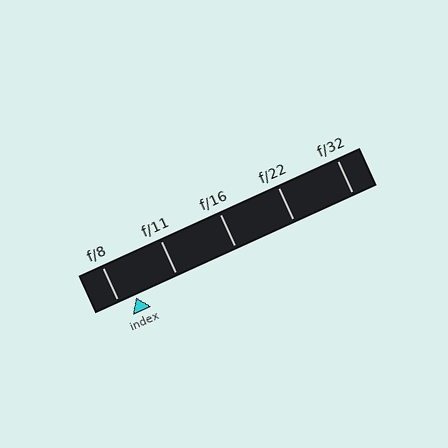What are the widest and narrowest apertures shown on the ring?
The widest aperture shown is f/8 and the narrowest is f/32.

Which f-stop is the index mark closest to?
The index mark is closest to f/8.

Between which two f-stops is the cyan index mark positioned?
The index mark is between f/8 and f/11.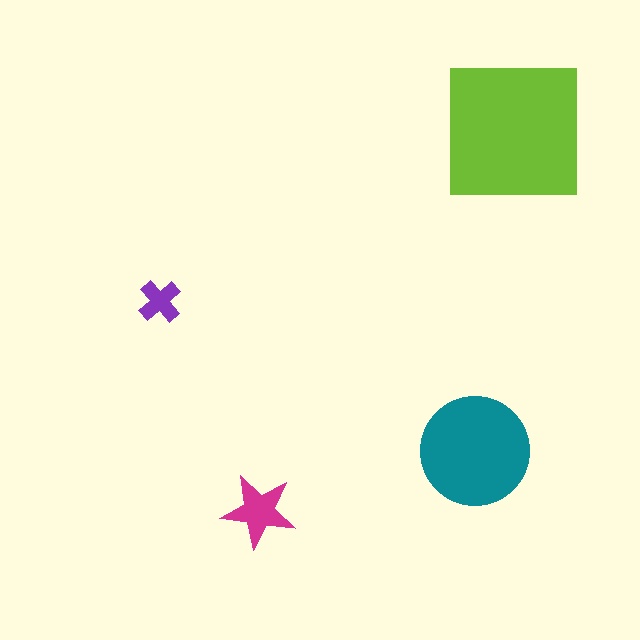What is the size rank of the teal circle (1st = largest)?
2nd.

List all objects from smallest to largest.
The purple cross, the magenta star, the teal circle, the lime square.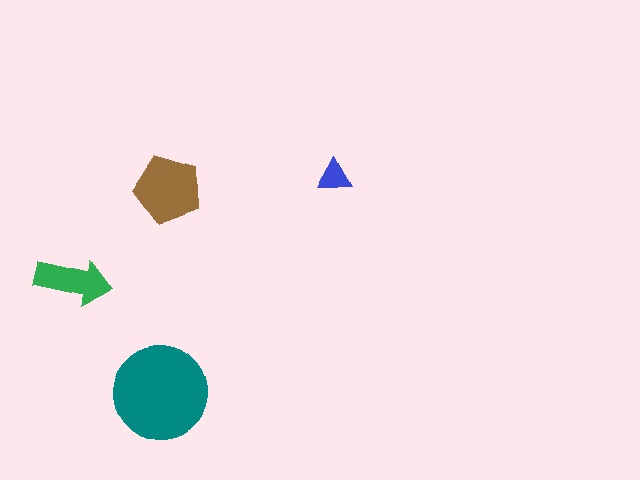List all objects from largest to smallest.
The teal circle, the brown pentagon, the green arrow, the blue triangle.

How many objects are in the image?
There are 4 objects in the image.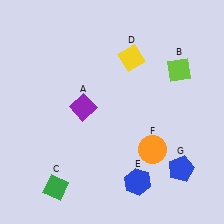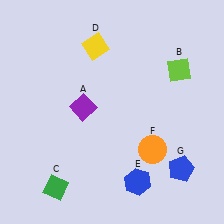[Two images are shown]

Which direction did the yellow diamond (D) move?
The yellow diamond (D) moved left.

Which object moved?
The yellow diamond (D) moved left.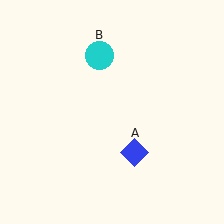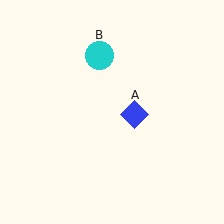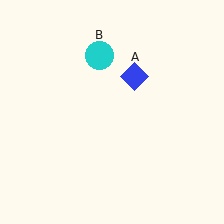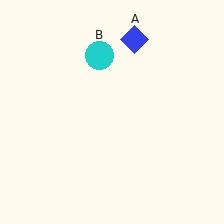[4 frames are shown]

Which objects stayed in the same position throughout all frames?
Cyan circle (object B) remained stationary.